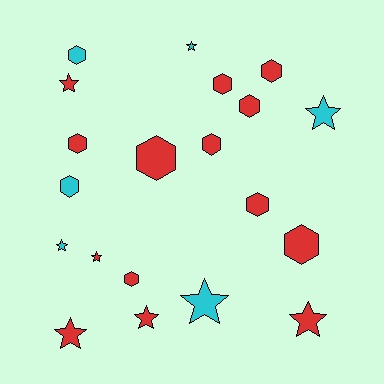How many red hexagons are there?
There are 9 red hexagons.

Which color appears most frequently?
Red, with 14 objects.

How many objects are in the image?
There are 20 objects.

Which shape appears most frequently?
Hexagon, with 11 objects.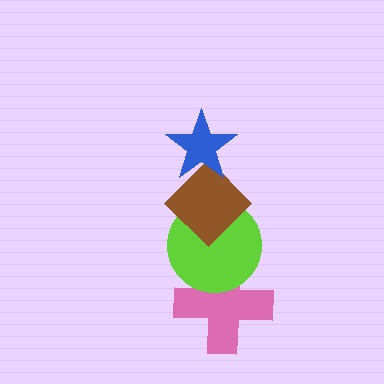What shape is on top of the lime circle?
The brown diamond is on top of the lime circle.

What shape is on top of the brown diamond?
The blue star is on top of the brown diamond.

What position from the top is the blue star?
The blue star is 1st from the top.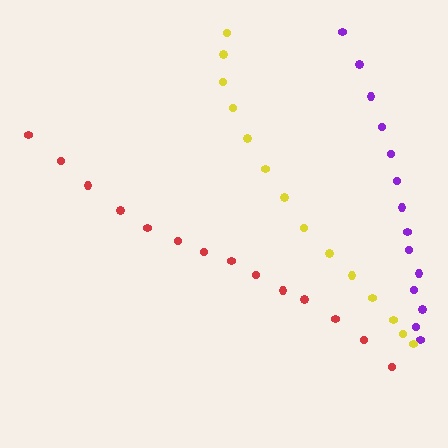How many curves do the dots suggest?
There are 3 distinct paths.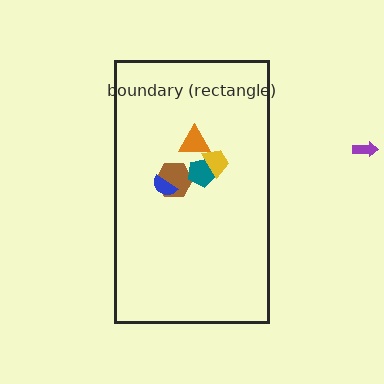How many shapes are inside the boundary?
5 inside, 1 outside.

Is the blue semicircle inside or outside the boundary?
Inside.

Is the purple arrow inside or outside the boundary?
Outside.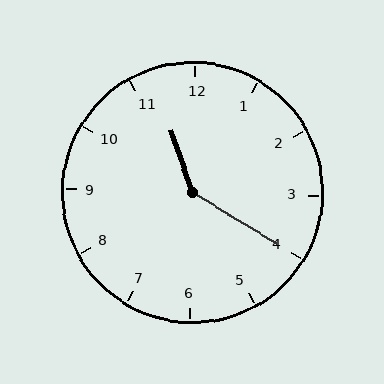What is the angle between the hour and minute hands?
Approximately 140 degrees.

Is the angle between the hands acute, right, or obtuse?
It is obtuse.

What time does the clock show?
11:20.